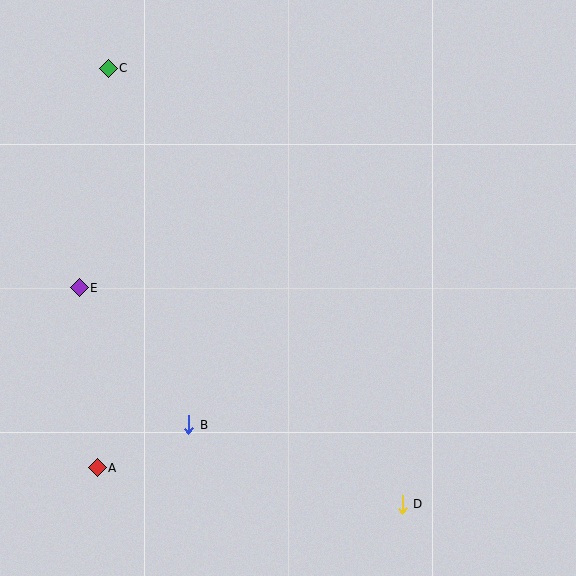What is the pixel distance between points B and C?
The distance between B and C is 365 pixels.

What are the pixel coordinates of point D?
Point D is at (402, 504).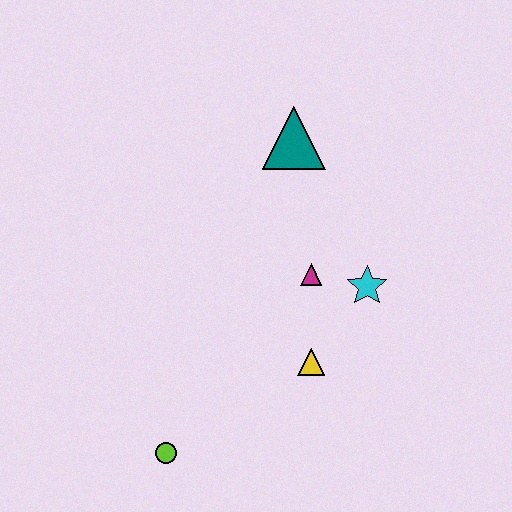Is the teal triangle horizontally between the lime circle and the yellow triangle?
Yes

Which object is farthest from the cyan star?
The lime circle is farthest from the cyan star.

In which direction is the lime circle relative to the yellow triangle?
The lime circle is to the left of the yellow triangle.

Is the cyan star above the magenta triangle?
No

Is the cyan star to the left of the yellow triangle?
No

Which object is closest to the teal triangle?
The magenta triangle is closest to the teal triangle.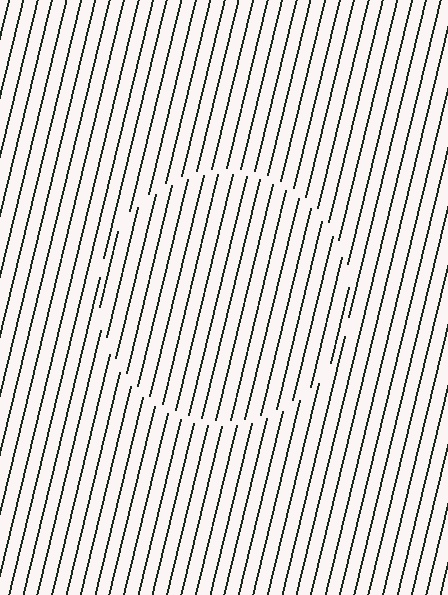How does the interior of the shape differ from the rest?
The interior of the shape contains the same grating, shifted by half a period — the contour is defined by the phase discontinuity where line-ends from the inner and outer gratings abut.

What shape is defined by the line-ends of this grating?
An illusory circle. The interior of the shape contains the same grating, shifted by half a period — the contour is defined by the phase discontinuity where line-ends from the inner and outer gratings abut.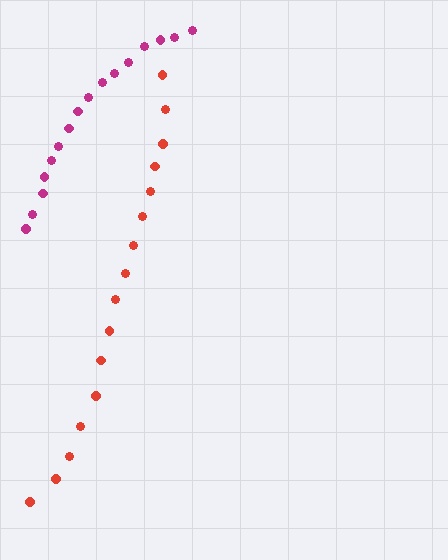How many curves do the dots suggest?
There are 2 distinct paths.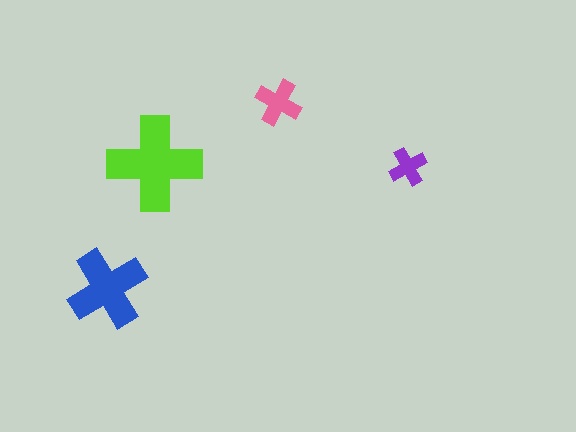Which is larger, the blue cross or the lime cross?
The lime one.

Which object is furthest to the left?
The blue cross is leftmost.